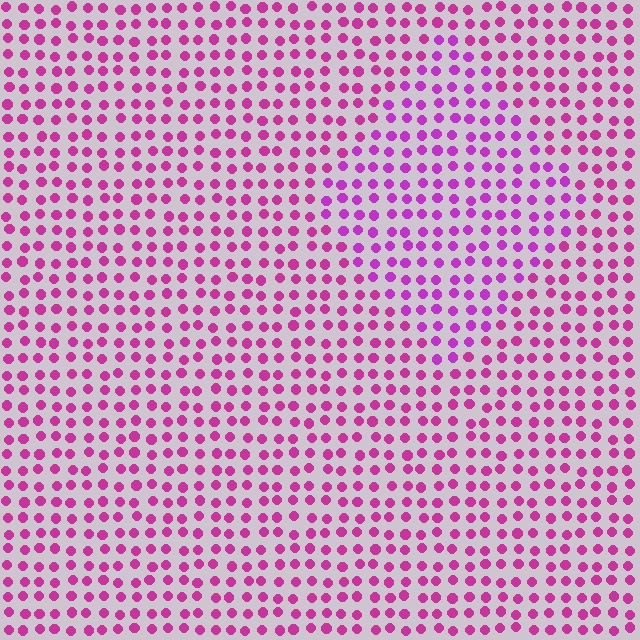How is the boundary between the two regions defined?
The boundary is defined purely by a slight shift in hue (about 21 degrees). Spacing, size, and orientation are identical on both sides.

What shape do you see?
I see a diamond.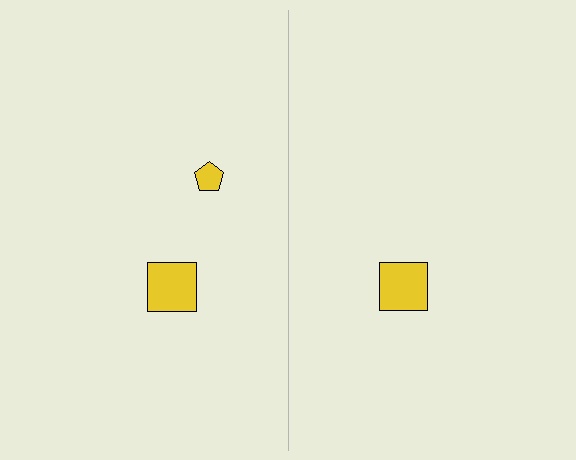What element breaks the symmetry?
A yellow pentagon is missing from the right side.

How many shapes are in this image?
There are 3 shapes in this image.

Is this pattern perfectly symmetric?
No, the pattern is not perfectly symmetric. A yellow pentagon is missing from the right side.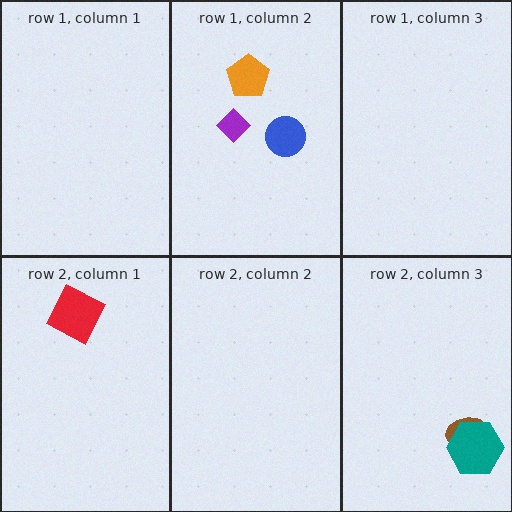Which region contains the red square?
The row 2, column 1 region.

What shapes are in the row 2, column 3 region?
The brown ellipse, the teal hexagon.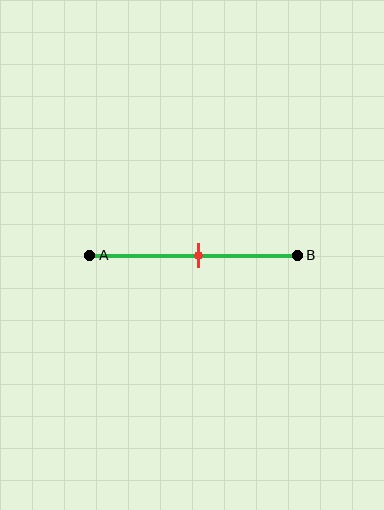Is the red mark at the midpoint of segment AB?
Yes, the mark is approximately at the midpoint.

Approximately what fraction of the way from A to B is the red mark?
The red mark is approximately 55% of the way from A to B.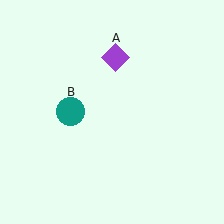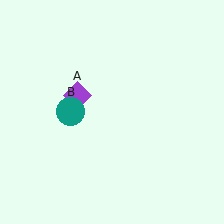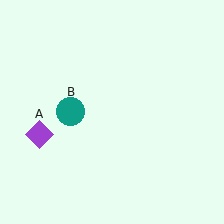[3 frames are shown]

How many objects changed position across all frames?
1 object changed position: purple diamond (object A).